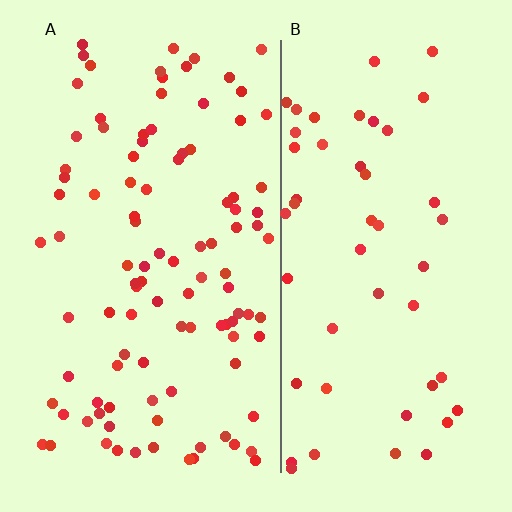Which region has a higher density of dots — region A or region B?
A (the left).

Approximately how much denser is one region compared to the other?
Approximately 2.1× — region A over region B.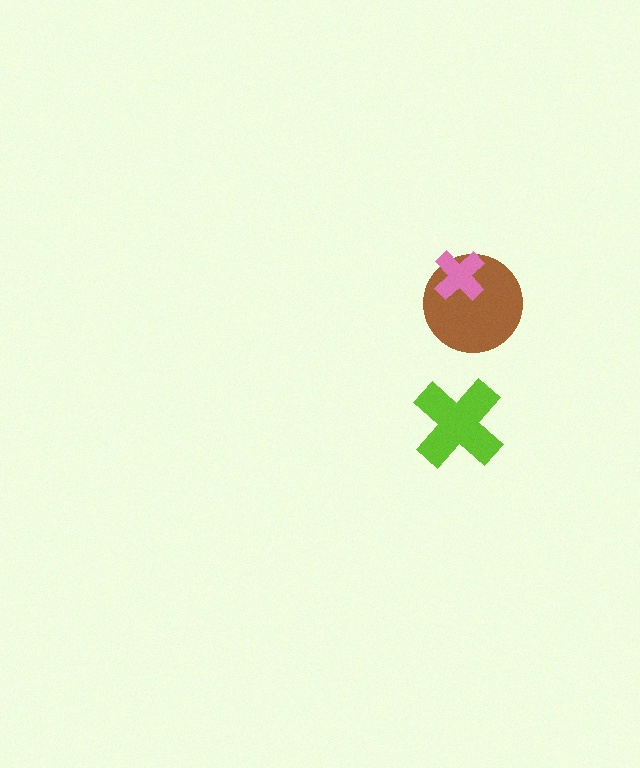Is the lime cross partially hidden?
No, no other shape covers it.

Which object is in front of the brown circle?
The pink cross is in front of the brown circle.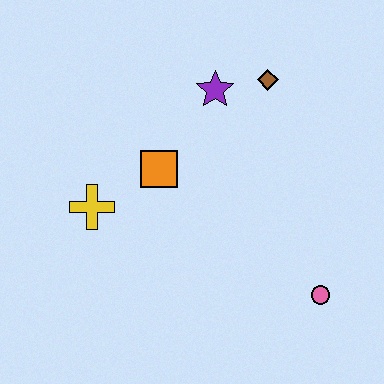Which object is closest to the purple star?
The brown diamond is closest to the purple star.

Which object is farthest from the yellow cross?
The pink circle is farthest from the yellow cross.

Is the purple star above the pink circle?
Yes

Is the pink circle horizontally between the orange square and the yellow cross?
No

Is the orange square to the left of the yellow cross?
No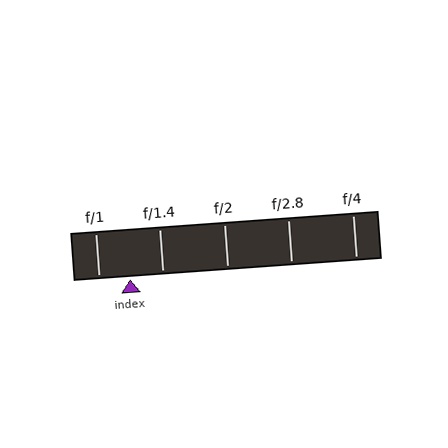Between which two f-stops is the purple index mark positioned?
The index mark is between f/1 and f/1.4.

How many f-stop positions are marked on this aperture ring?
There are 5 f-stop positions marked.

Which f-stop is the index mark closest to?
The index mark is closest to f/1.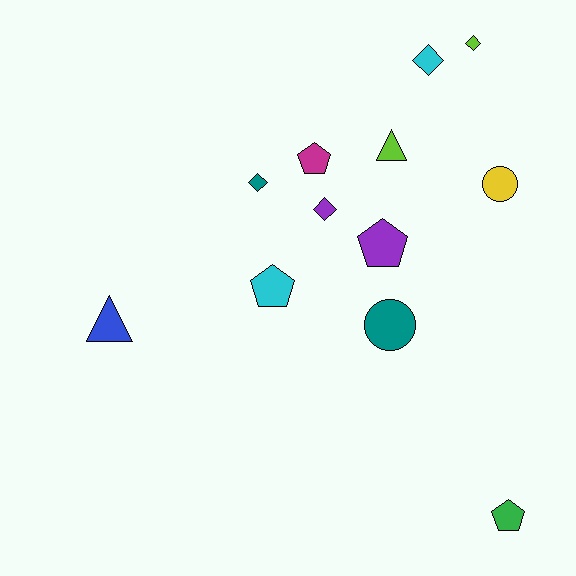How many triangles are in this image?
There are 2 triangles.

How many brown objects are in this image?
There are no brown objects.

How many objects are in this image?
There are 12 objects.